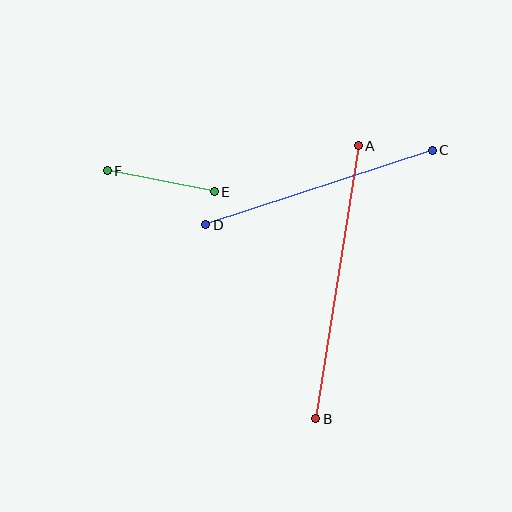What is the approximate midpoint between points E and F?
The midpoint is at approximately (161, 181) pixels.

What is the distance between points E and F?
The distance is approximately 109 pixels.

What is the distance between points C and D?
The distance is approximately 238 pixels.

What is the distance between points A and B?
The distance is approximately 276 pixels.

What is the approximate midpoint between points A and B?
The midpoint is at approximately (337, 282) pixels.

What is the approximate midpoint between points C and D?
The midpoint is at approximately (319, 187) pixels.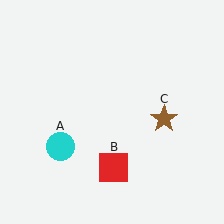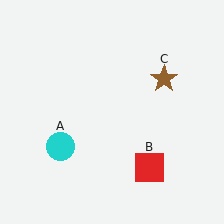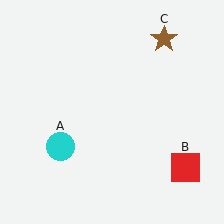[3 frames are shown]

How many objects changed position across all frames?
2 objects changed position: red square (object B), brown star (object C).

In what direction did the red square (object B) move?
The red square (object B) moved right.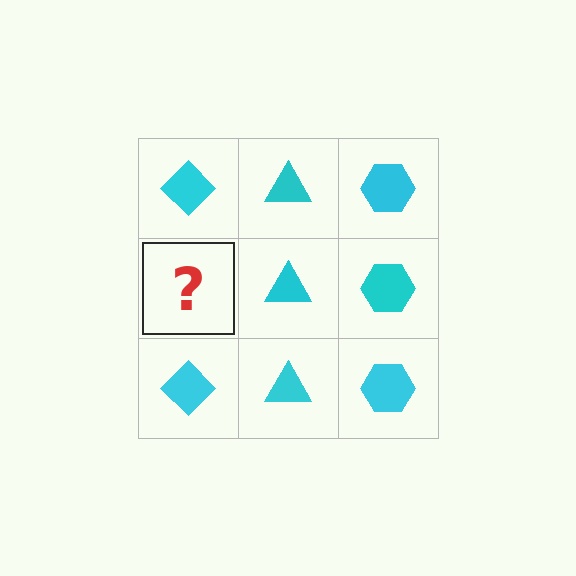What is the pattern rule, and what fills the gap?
The rule is that each column has a consistent shape. The gap should be filled with a cyan diamond.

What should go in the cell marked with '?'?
The missing cell should contain a cyan diamond.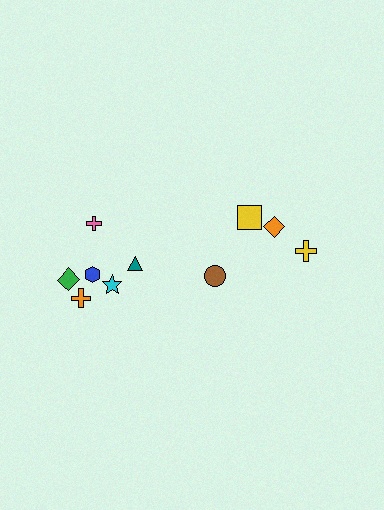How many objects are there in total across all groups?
There are 10 objects.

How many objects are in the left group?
There are 6 objects.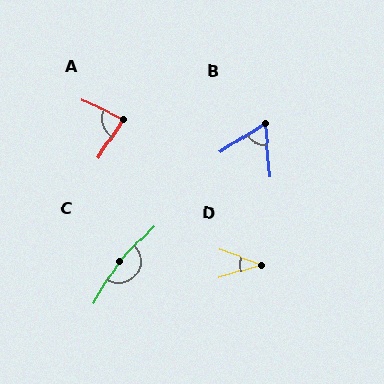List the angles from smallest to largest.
D (38°), B (62°), A (82°), C (167°).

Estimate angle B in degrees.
Approximately 62 degrees.